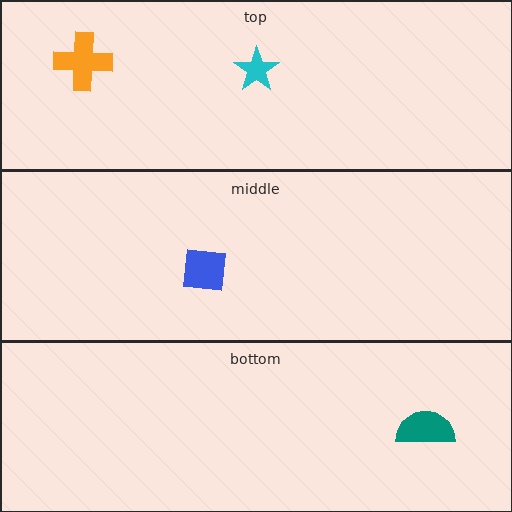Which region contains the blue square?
The middle region.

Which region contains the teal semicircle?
The bottom region.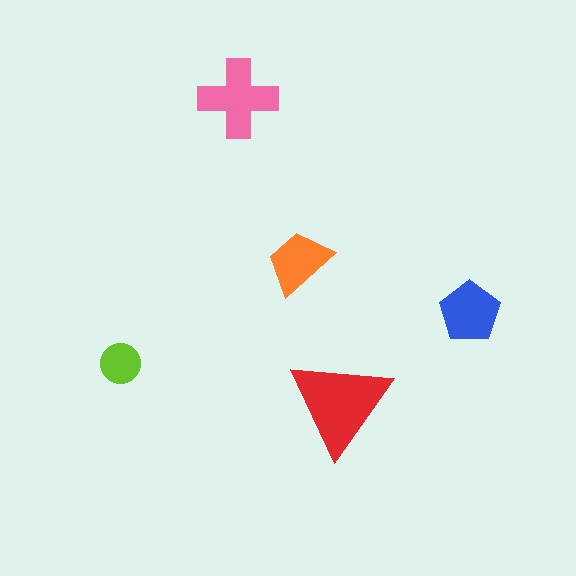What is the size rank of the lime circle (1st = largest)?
5th.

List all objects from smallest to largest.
The lime circle, the orange trapezoid, the blue pentagon, the pink cross, the red triangle.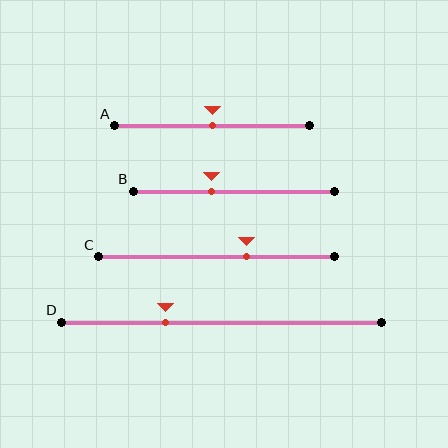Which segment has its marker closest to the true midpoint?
Segment A has its marker closest to the true midpoint.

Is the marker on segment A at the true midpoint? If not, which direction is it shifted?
Yes, the marker on segment A is at the true midpoint.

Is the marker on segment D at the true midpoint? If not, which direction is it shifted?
No, the marker on segment D is shifted to the left by about 17% of the segment length.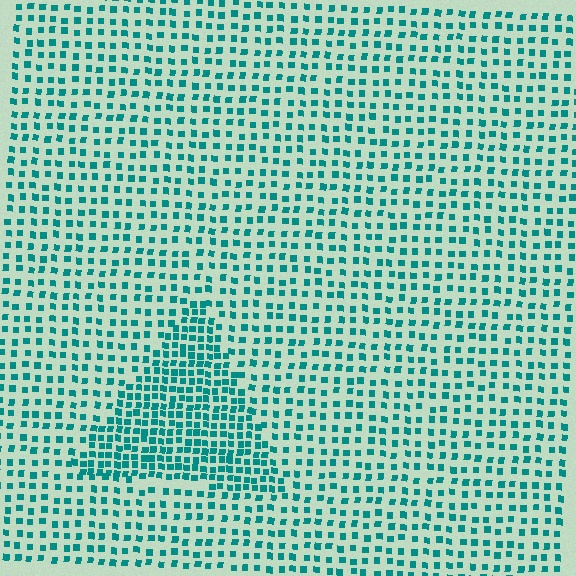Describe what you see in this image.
The image contains small teal elements arranged at two different densities. A triangle-shaped region is visible where the elements are more densely packed than the surrounding area.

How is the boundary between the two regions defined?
The boundary is defined by a change in element density (approximately 1.9x ratio). All elements are the same color, size, and shape.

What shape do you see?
I see a triangle.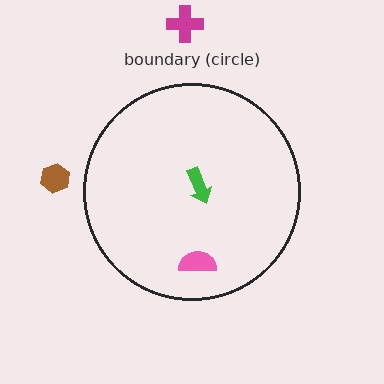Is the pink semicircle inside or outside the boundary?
Inside.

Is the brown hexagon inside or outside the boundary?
Outside.